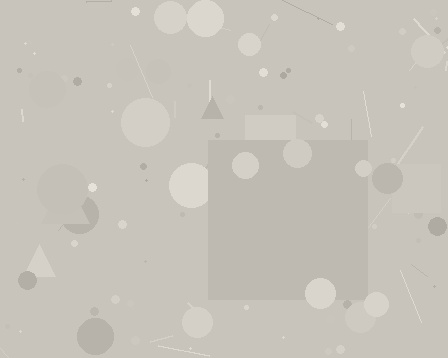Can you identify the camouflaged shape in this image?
The camouflaged shape is a square.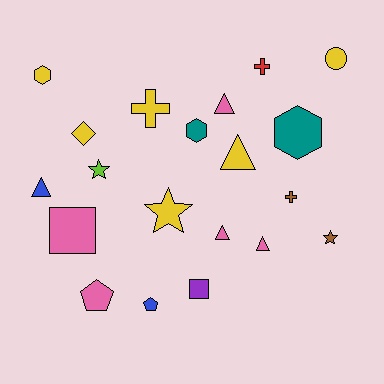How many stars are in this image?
There are 3 stars.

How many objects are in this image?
There are 20 objects.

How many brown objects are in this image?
There are 2 brown objects.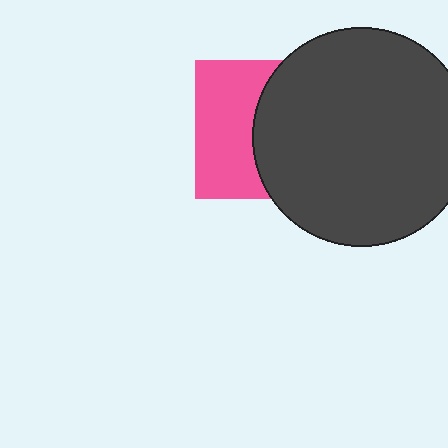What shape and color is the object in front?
The object in front is a dark gray circle.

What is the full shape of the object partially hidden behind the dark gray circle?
The partially hidden object is a pink square.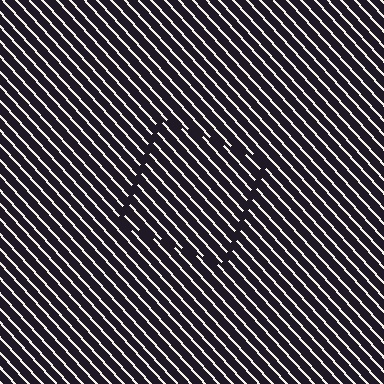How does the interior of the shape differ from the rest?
The interior of the shape contains the same grating, shifted by half a period — the contour is defined by the phase discontinuity where line-ends from the inner and outer gratings abut.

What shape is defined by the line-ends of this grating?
An illusory square. The interior of the shape contains the same grating, shifted by half a period — the contour is defined by the phase discontinuity where line-ends from the inner and outer gratings abut.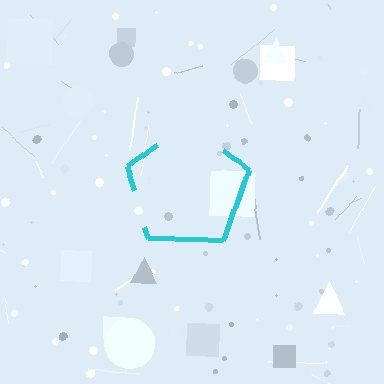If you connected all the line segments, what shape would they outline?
They would outline a pentagon.